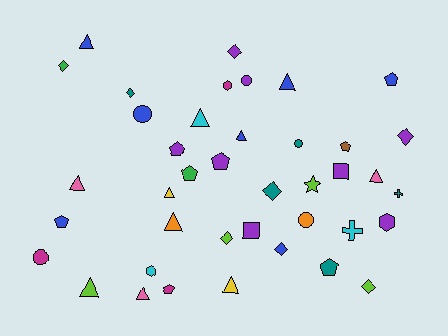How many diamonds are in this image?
There are 8 diamonds.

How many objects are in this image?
There are 40 objects.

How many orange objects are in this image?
There are 2 orange objects.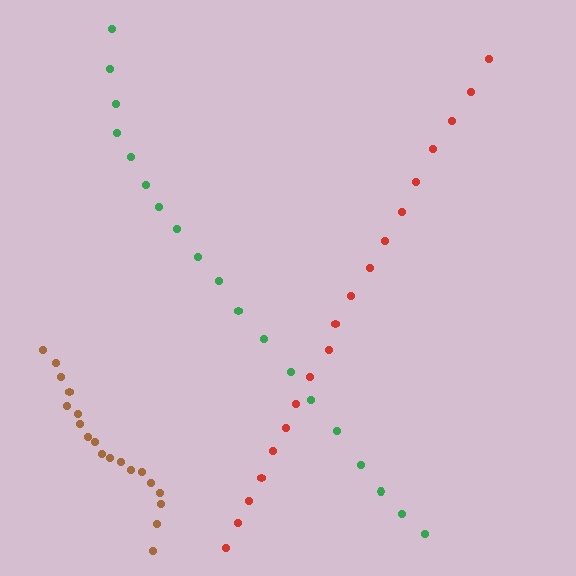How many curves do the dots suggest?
There are 3 distinct paths.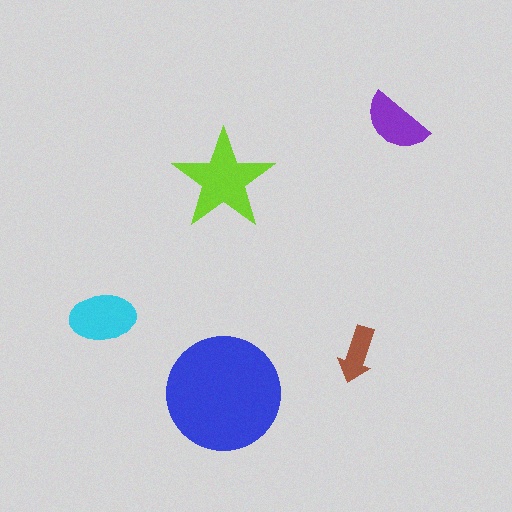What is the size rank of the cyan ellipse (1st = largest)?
3rd.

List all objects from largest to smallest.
The blue circle, the lime star, the cyan ellipse, the purple semicircle, the brown arrow.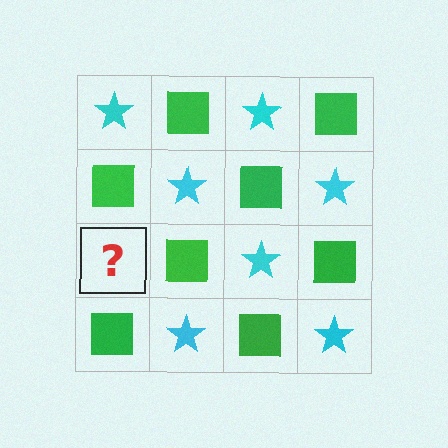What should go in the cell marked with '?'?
The missing cell should contain a cyan star.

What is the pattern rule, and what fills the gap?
The rule is that it alternates cyan star and green square in a checkerboard pattern. The gap should be filled with a cyan star.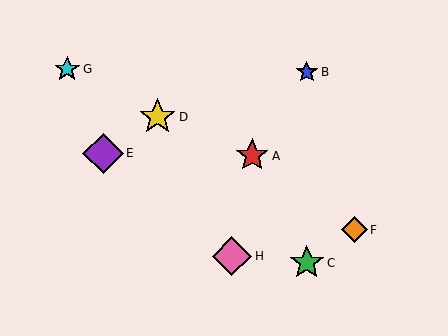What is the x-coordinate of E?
Object E is at x≈103.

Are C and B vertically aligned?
Yes, both are at x≈307.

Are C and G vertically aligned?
No, C is at x≈307 and G is at x≈67.